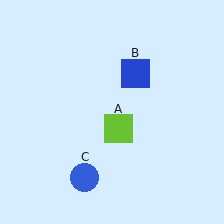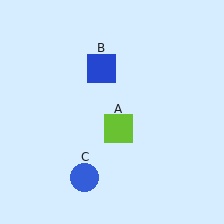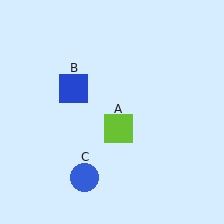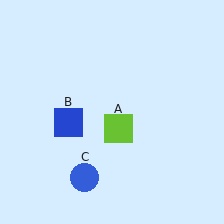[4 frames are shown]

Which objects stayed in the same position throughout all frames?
Lime square (object A) and blue circle (object C) remained stationary.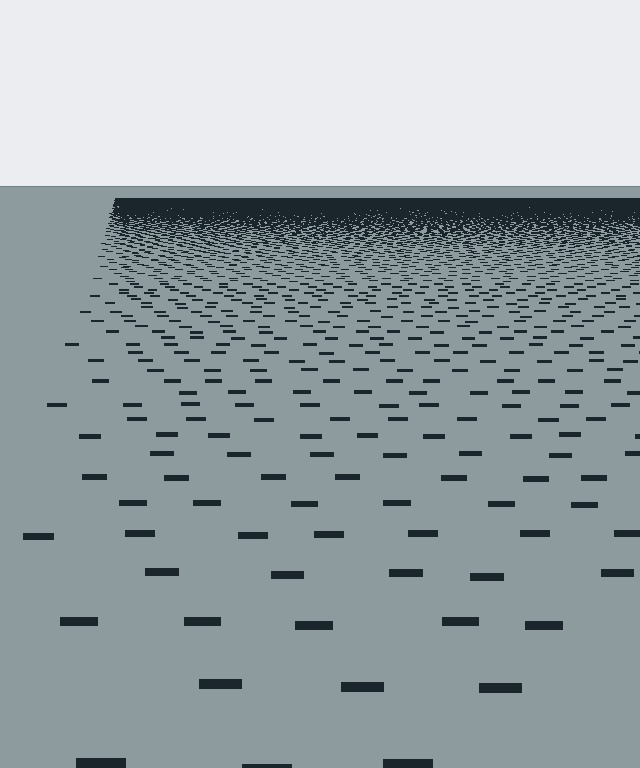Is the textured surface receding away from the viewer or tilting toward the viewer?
The surface is receding away from the viewer. Texture elements get smaller and denser toward the top.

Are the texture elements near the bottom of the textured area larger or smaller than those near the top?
Larger. Near the bottom, elements are closer to the viewer and appear at a bigger on-screen size.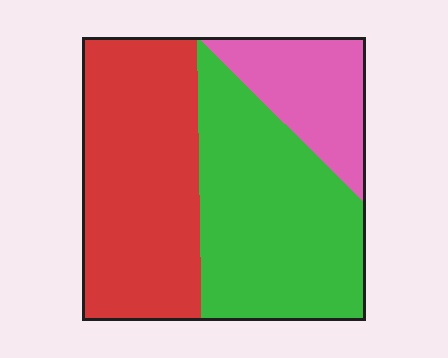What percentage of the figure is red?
Red takes up between a third and a half of the figure.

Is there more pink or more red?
Red.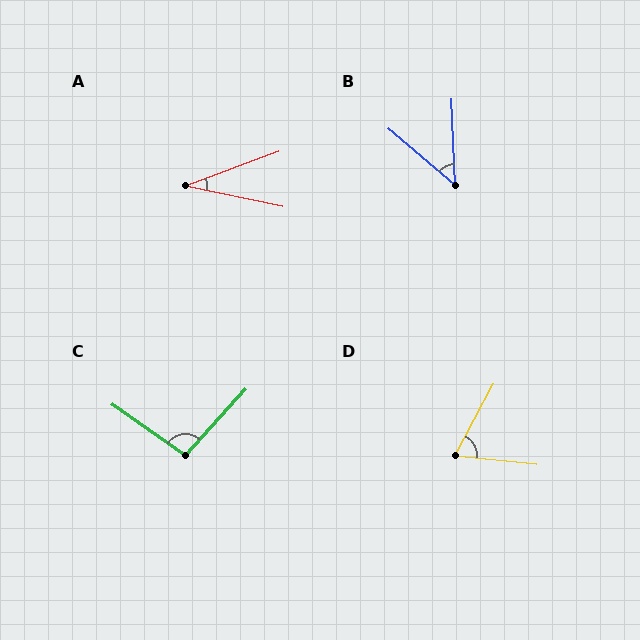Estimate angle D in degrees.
Approximately 68 degrees.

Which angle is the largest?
C, at approximately 97 degrees.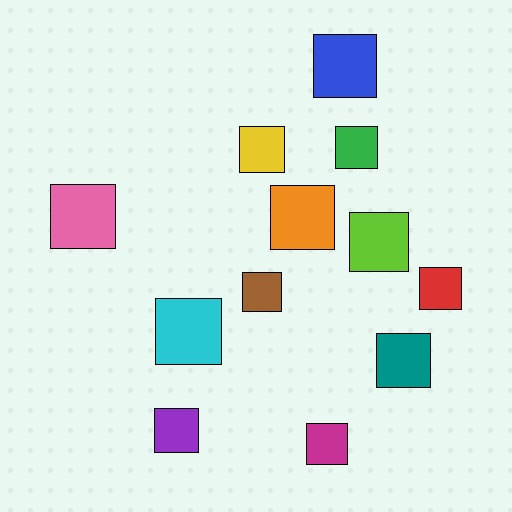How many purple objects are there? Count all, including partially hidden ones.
There is 1 purple object.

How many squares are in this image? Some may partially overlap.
There are 12 squares.